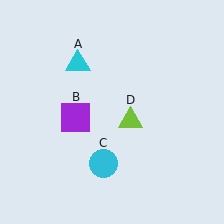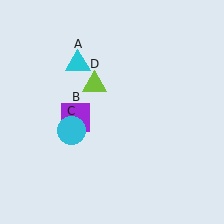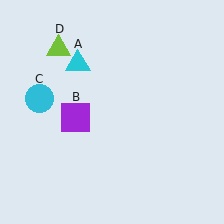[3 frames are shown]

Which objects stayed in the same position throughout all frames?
Cyan triangle (object A) and purple square (object B) remained stationary.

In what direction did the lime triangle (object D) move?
The lime triangle (object D) moved up and to the left.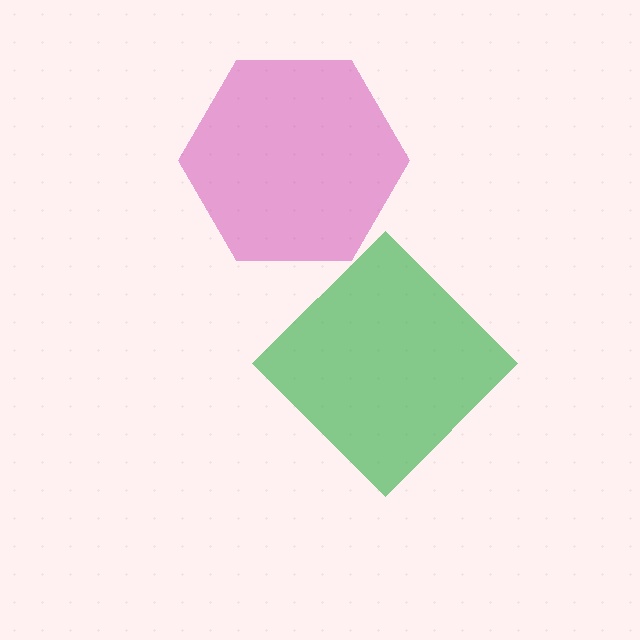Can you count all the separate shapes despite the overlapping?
Yes, there are 2 separate shapes.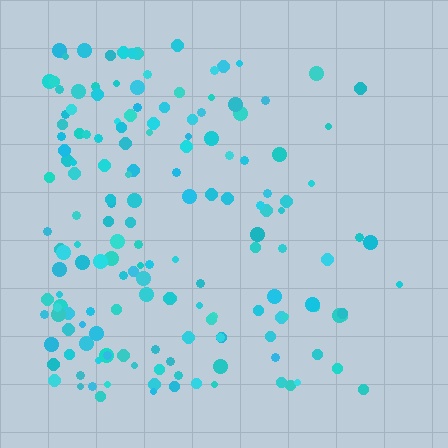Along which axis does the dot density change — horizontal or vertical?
Horizontal.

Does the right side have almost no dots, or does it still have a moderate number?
Still a moderate number, just noticeably fewer than the left.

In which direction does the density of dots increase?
From right to left, with the left side densest.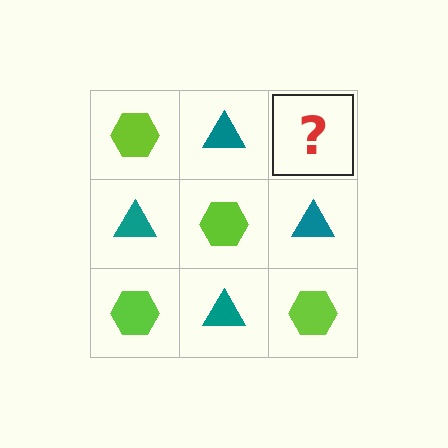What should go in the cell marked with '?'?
The missing cell should contain a lime hexagon.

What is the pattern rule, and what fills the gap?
The rule is that it alternates lime hexagon and teal triangle in a checkerboard pattern. The gap should be filled with a lime hexagon.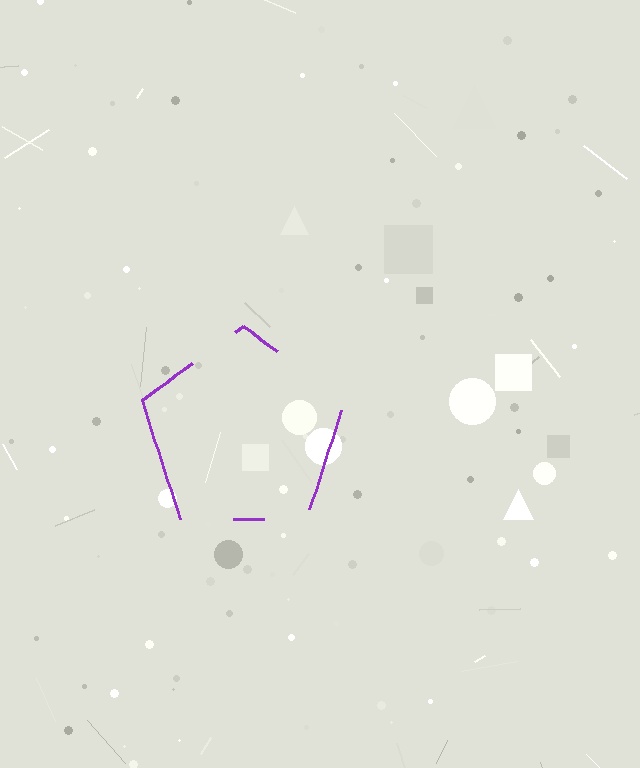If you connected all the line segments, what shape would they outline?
They would outline a pentagon.